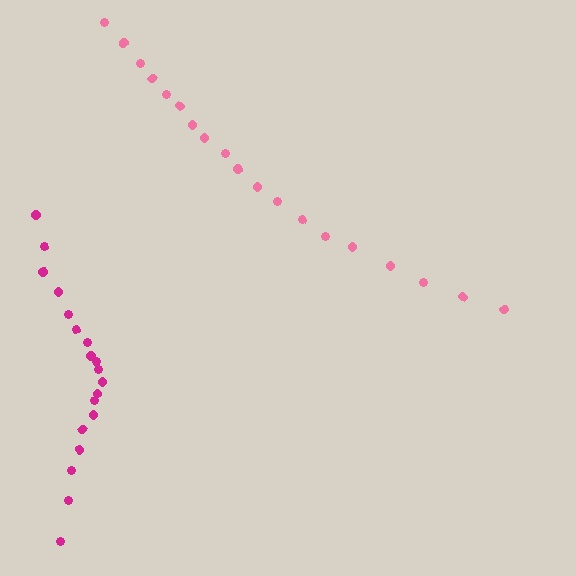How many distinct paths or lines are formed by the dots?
There are 2 distinct paths.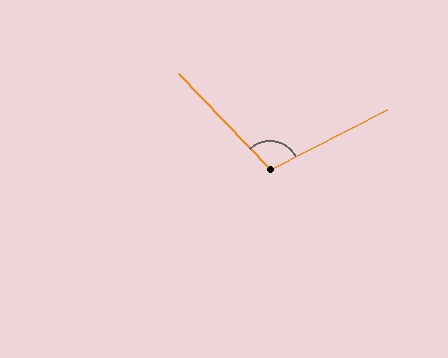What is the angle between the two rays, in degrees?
Approximately 106 degrees.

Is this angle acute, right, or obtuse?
It is obtuse.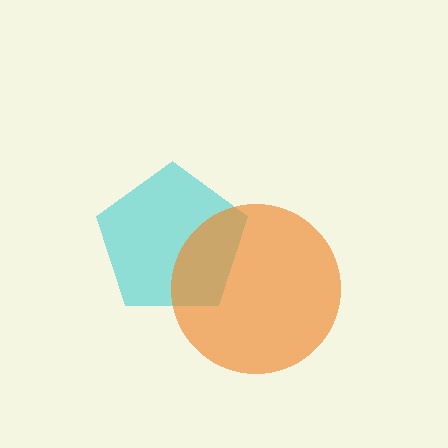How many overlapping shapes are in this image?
There are 2 overlapping shapes in the image.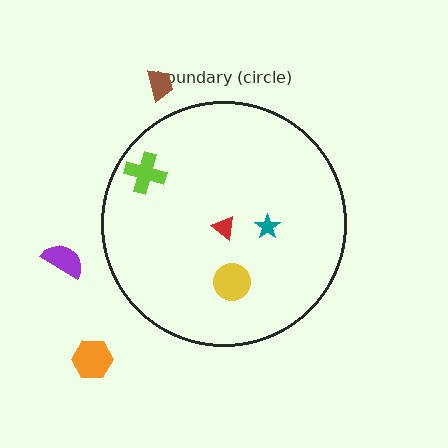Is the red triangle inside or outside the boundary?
Inside.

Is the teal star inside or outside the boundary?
Inside.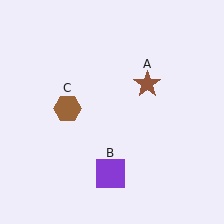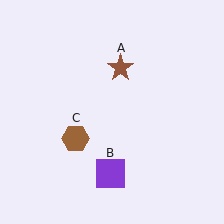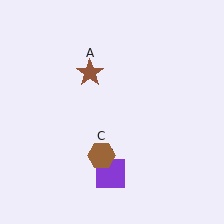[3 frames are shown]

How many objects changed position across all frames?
2 objects changed position: brown star (object A), brown hexagon (object C).